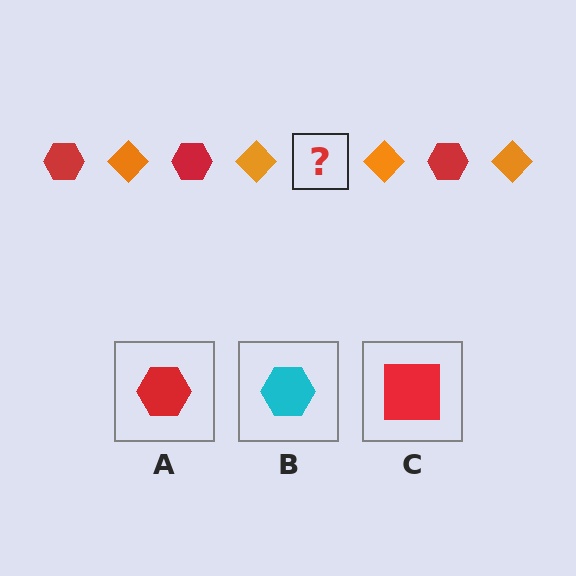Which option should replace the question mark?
Option A.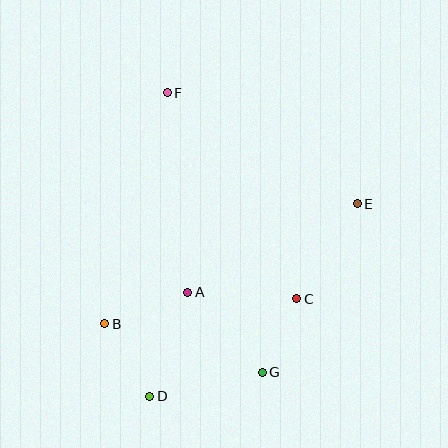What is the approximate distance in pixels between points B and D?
The distance between B and D is approximately 85 pixels.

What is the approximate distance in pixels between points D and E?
The distance between D and E is approximately 283 pixels.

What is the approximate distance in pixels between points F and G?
The distance between F and G is approximately 295 pixels.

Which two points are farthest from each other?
Points D and F are farthest from each other.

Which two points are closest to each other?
Points C and G are closest to each other.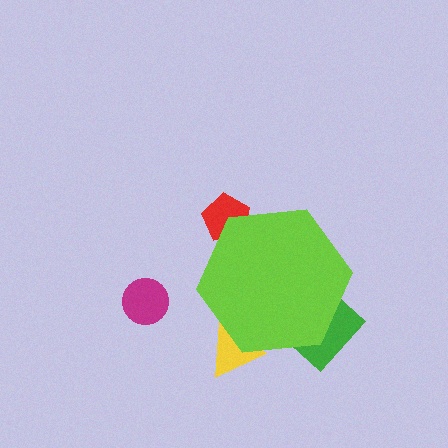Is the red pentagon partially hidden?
Yes, the red pentagon is partially hidden behind the lime hexagon.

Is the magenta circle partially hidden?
No, the magenta circle is fully visible.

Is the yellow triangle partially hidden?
Yes, the yellow triangle is partially hidden behind the lime hexagon.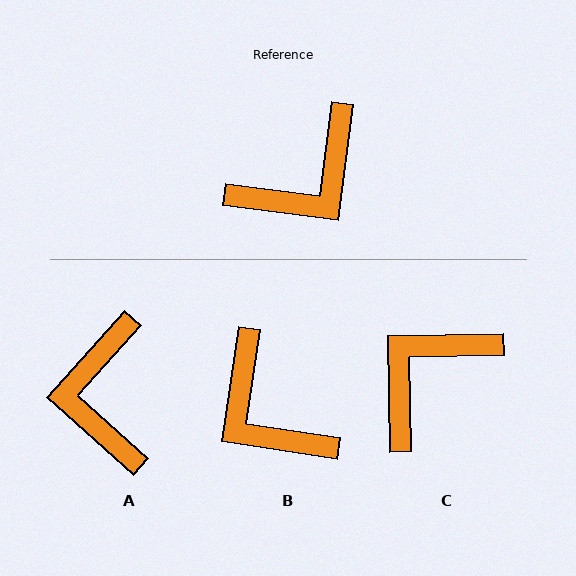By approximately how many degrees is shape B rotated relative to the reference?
Approximately 91 degrees clockwise.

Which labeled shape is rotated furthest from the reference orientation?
C, about 172 degrees away.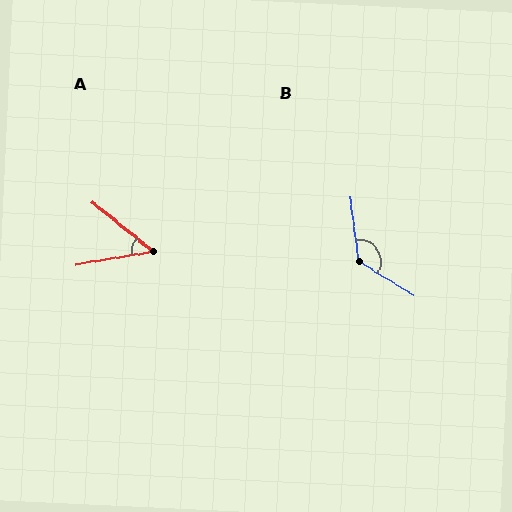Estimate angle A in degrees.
Approximately 48 degrees.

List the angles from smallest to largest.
A (48°), B (129°).